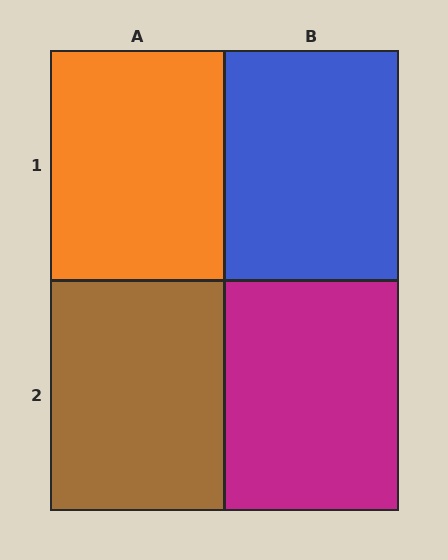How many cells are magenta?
1 cell is magenta.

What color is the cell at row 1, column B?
Blue.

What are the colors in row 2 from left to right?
Brown, magenta.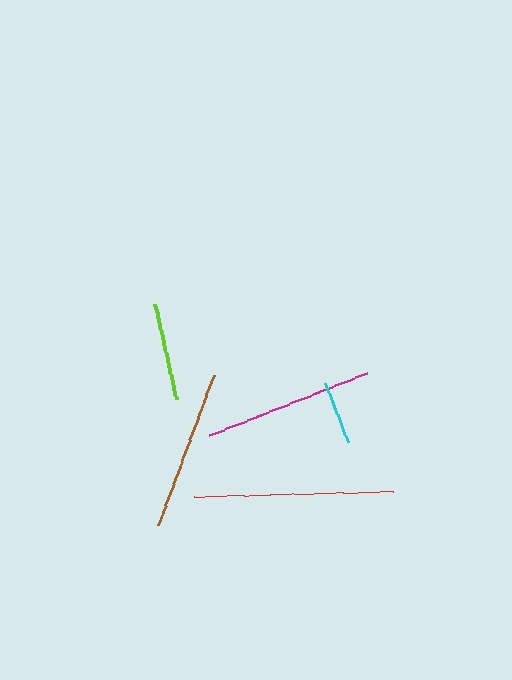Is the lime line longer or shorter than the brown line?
The brown line is longer than the lime line.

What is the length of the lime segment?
The lime segment is approximately 97 pixels long.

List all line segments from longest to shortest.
From longest to shortest: red, magenta, brown, lime, cyan.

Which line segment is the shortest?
The cyan line is the shortest at approximately 63 pixels.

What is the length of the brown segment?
The brown segment is approximately 159 pixels long.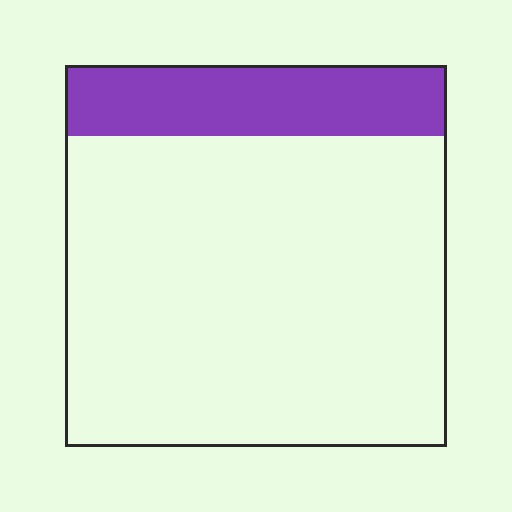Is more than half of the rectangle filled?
No.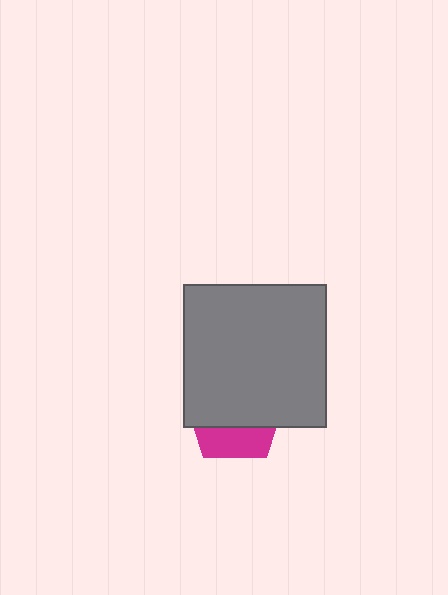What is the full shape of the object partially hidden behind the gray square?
The partially hidden object is a magenta pentagon.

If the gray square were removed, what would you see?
You would see the complete magenta pentagon.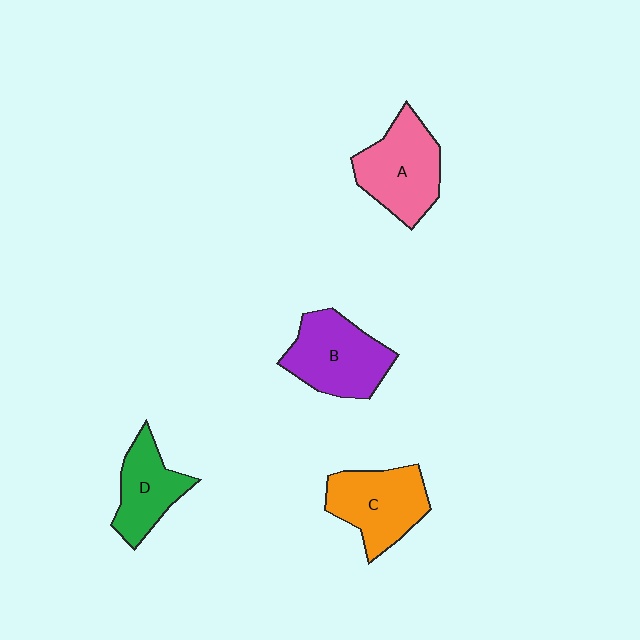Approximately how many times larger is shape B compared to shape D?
Approximately 1.3 times.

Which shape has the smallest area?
Shape D (green).